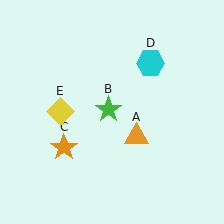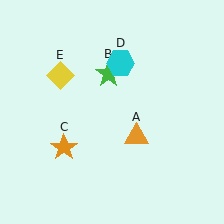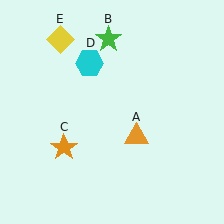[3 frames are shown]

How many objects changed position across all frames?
3 objects changed position: green star (object B), cyan hexagon (object D), yellow diamond (object E).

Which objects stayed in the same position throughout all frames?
Orange triangle (object A) and orange star (object C) remained stationary.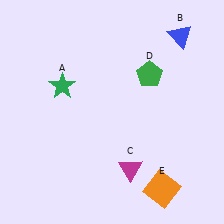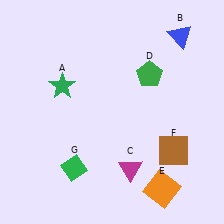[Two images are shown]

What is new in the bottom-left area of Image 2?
A green diamond (G) was added in the bottom-left area of Image 2.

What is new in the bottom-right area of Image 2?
A brown square (F) was added in the bottom-right area of Image 2.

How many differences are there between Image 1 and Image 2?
There are 2 differences between the two images.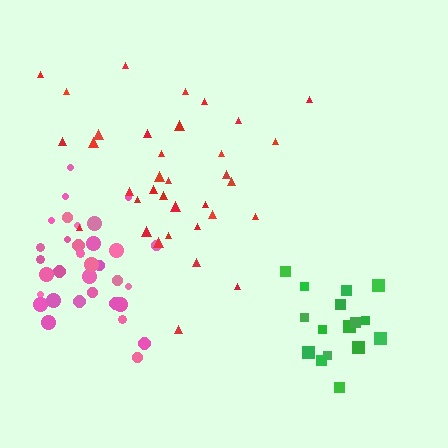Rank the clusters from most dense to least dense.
pink, green, red.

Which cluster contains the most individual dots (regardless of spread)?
Red (35).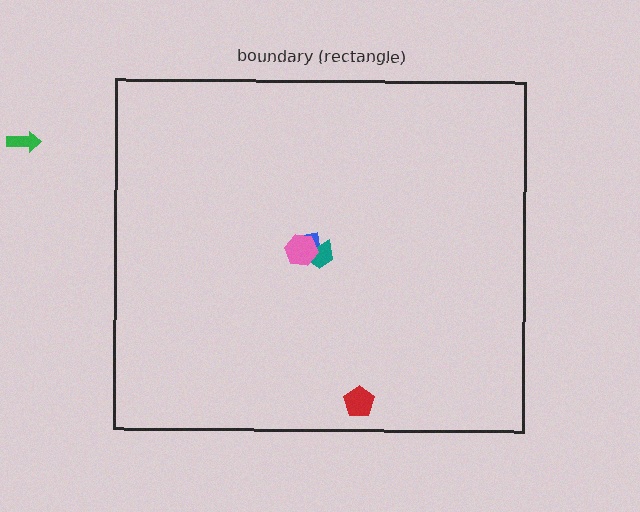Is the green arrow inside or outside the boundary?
Outside.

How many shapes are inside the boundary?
4 inside, 1 outside.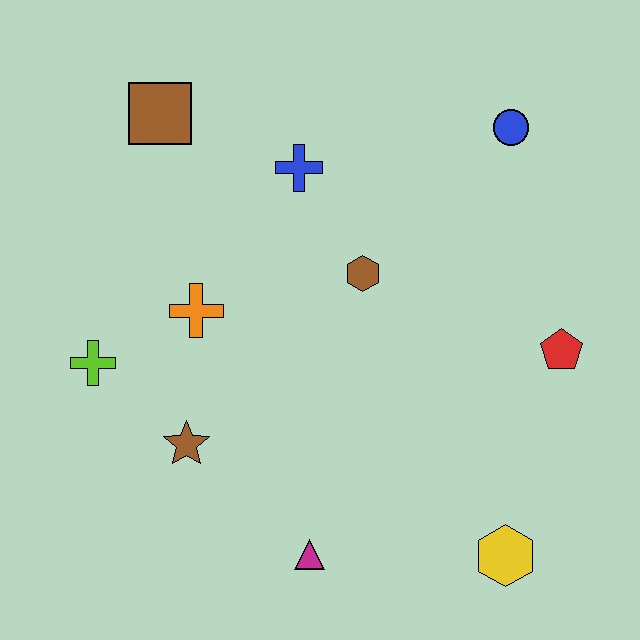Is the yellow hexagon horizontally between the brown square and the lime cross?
No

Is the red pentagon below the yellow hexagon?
No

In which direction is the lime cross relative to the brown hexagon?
The lime cross is to the left of the brown hexagon.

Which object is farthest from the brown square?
The yellow hexagon is farthest from the brown square.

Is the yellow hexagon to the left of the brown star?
No